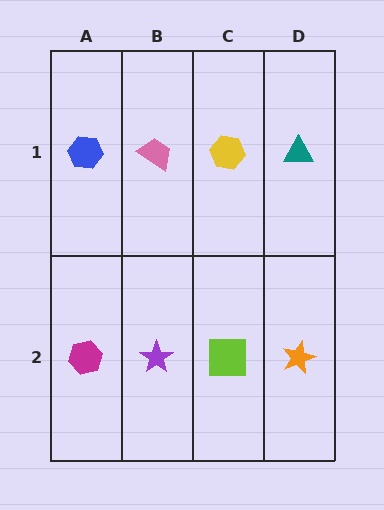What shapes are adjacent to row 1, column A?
A magenta hexagon (row 2, column A), a pink trapezoid (row 1, column B).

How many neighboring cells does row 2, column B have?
3.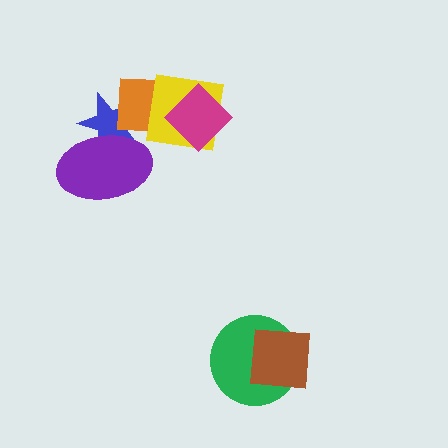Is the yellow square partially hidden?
Yes, it is partially covered by another shape.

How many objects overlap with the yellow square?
2 objects overlap with the yellow square.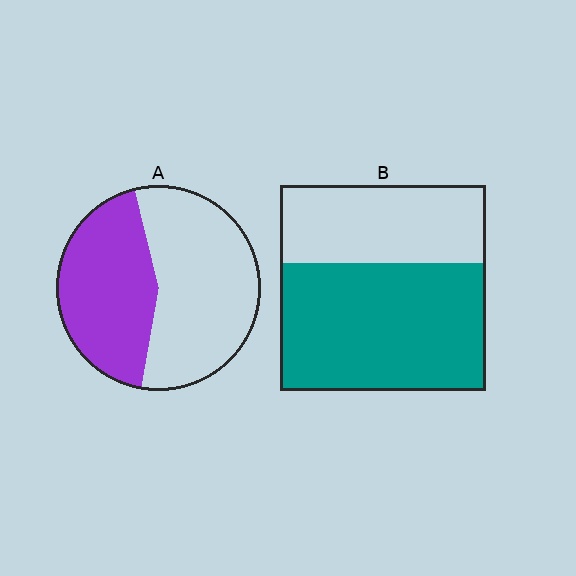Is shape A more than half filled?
No.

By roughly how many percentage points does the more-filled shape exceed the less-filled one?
By roughly 20 percentage points (B over A).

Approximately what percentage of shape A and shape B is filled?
A is approximately 45% and B is approximately 60%.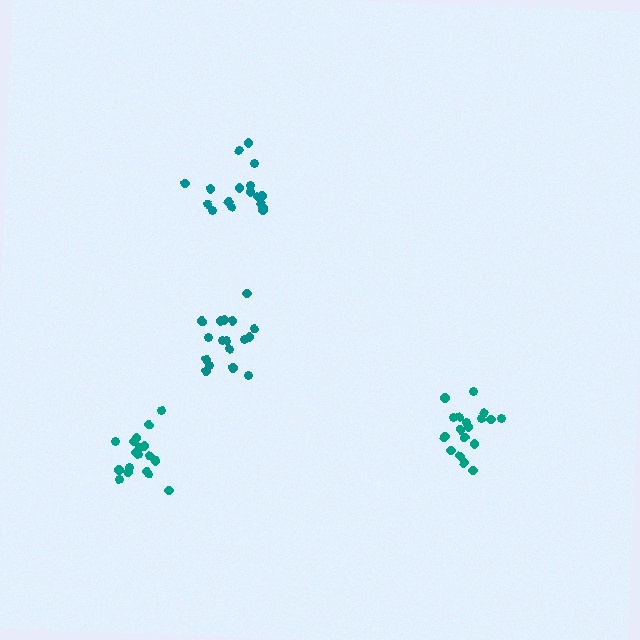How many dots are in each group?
Group 1: 17 dots, Group 2: 17 dots, Group 3: 18 dots, Group 4: 18 dots (70 total).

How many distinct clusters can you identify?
There are 4 distinct clusters.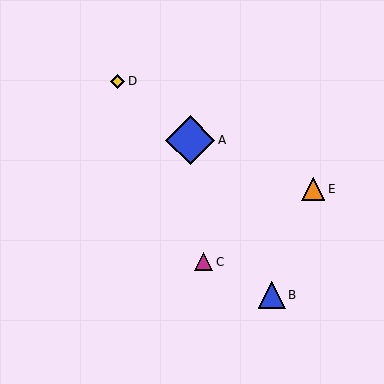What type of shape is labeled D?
Shape D is a yellow diamond.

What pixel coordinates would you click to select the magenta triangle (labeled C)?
Click at (203, 262) to select the magenta triangle C.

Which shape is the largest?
The blue diamond (labeled A) is the largest.